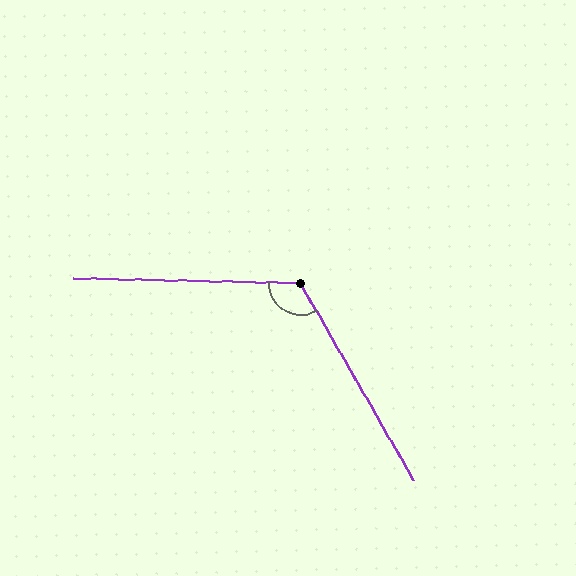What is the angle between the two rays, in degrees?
Approximately 121 degrees.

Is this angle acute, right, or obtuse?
It is obtuse.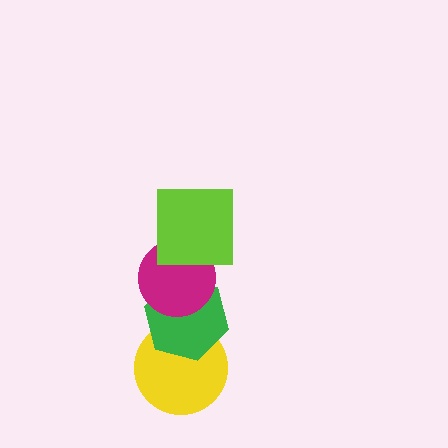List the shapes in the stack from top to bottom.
From top to bottom: the lime square, the magenta circle, the green hexagon, the yellow circle.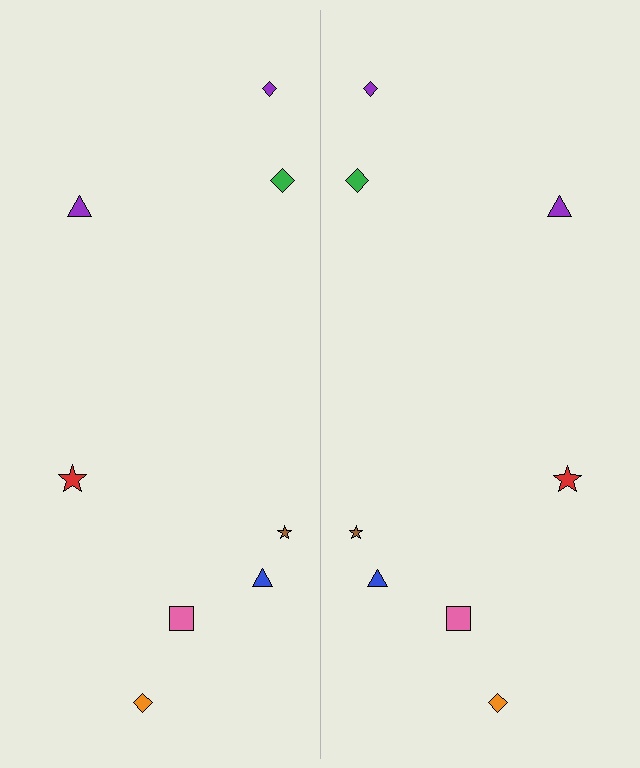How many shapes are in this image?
There are 16 shapes in this image.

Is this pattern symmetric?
Yes, this pattern has bilateral (reflection) symmetry.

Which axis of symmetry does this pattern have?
The pattern has a vertical axis of symmetry running through the center of the image.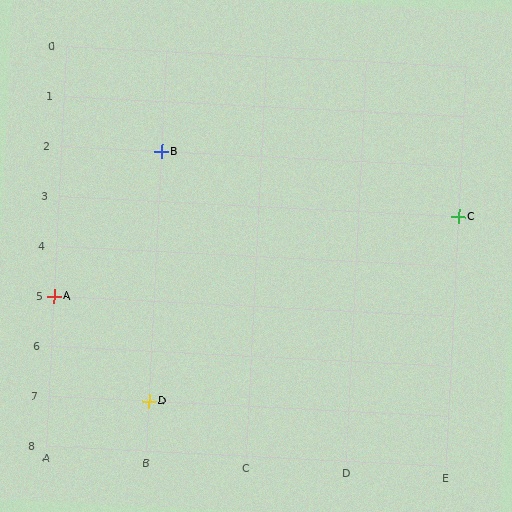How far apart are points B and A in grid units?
Points B and A are 1 column and 3 rows apart (about 3.2 grid units diagonally).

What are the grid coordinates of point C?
Point C is at grid coordinates (E, 3).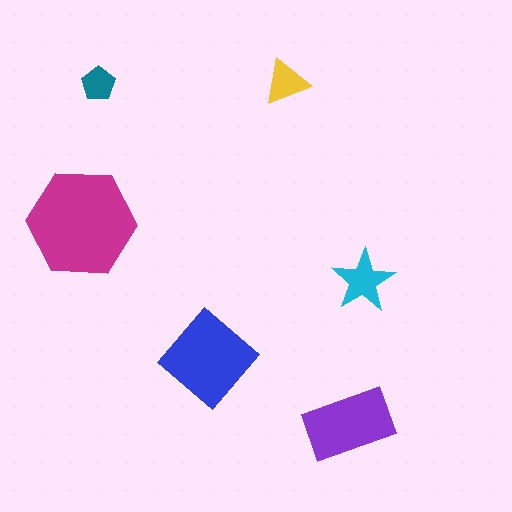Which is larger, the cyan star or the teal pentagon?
The cyan star.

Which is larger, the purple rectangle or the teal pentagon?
The purple rectangle.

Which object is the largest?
The magenta hexagon.